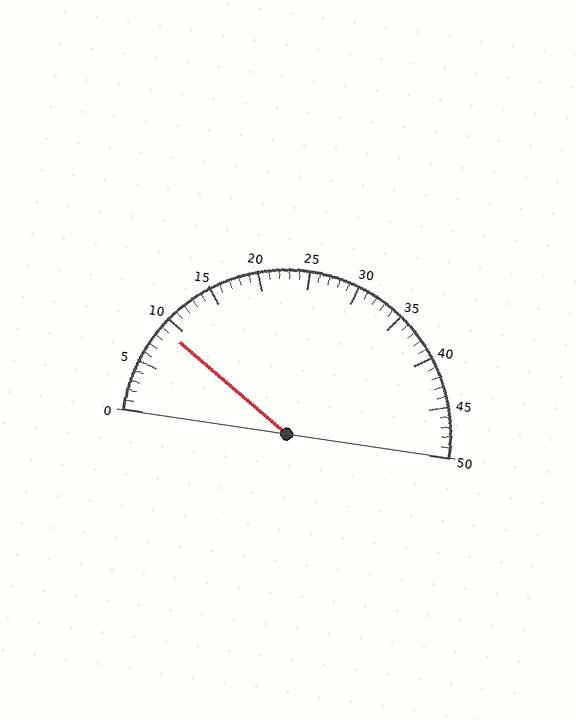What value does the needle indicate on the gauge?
The needle indicates approximately 9.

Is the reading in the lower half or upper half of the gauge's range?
The reading is in the lower half of the range (0 to 50).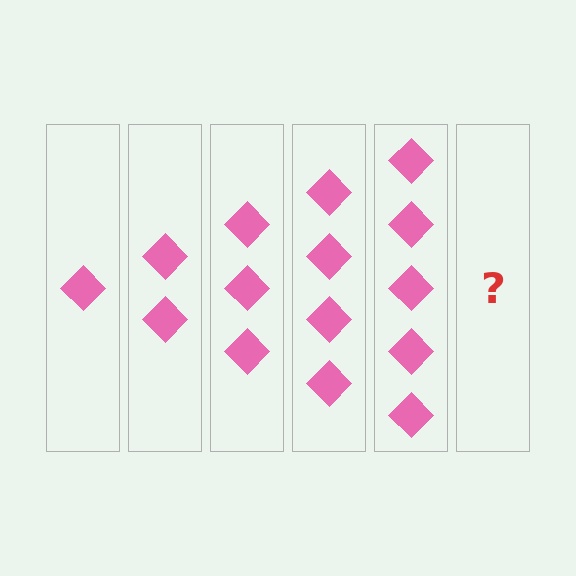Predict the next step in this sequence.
The next step is 6 diamonds.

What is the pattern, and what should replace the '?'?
The pattern is that each step adds one more diamond. The '?' should be 6 diamonds.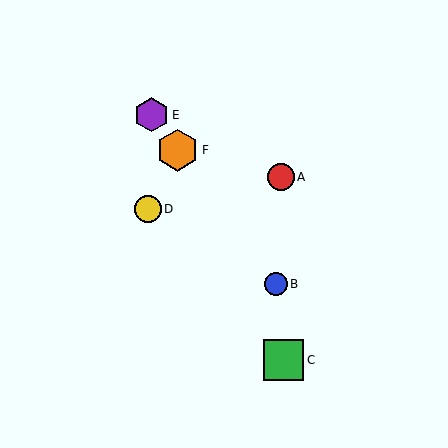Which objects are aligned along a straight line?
Objects B, E, F are aligned along a straight line.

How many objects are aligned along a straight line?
3 objects (B, E, F) are aligned along a straight line.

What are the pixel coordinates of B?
Object B is at (276, 284).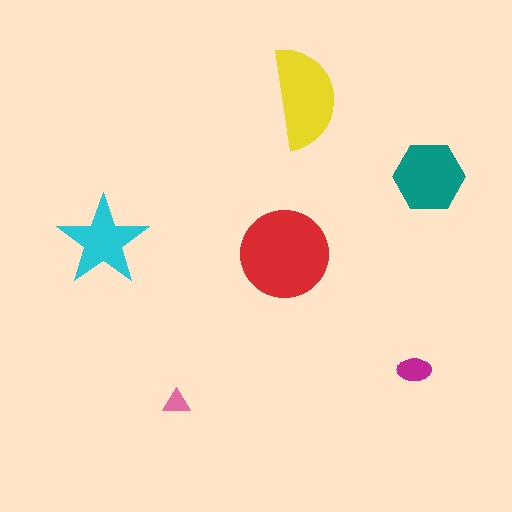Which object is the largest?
The red circle.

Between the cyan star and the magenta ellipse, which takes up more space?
The cyan star.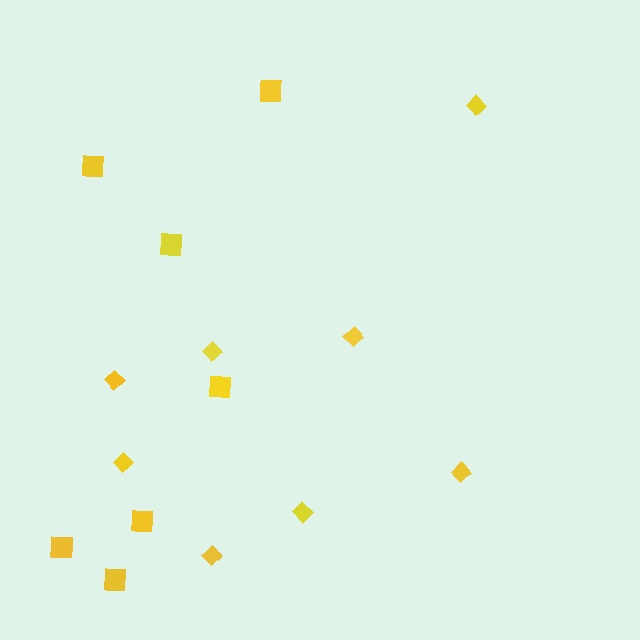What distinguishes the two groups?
There are 2 groups: one group of squares (7) and one group of diamonds (8).